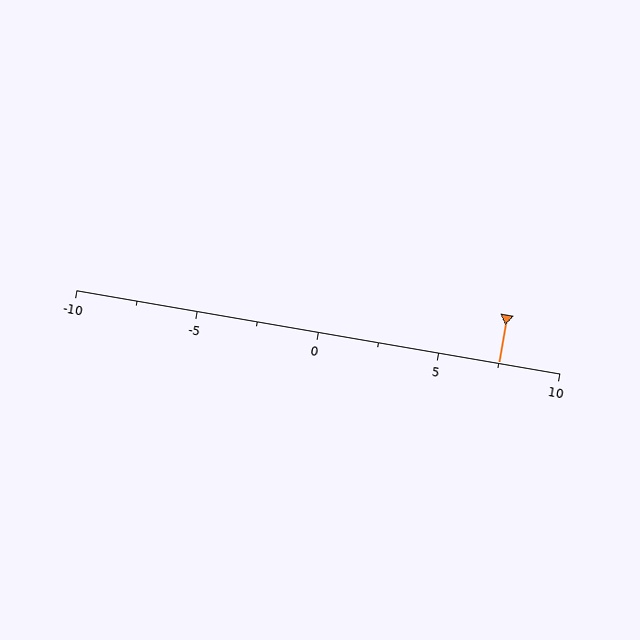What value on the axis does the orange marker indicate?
The marker indicates approximately 7.5.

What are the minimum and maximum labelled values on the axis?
The axis runs from -10 to 10.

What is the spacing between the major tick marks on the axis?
The major ticks are spaced 5 apart.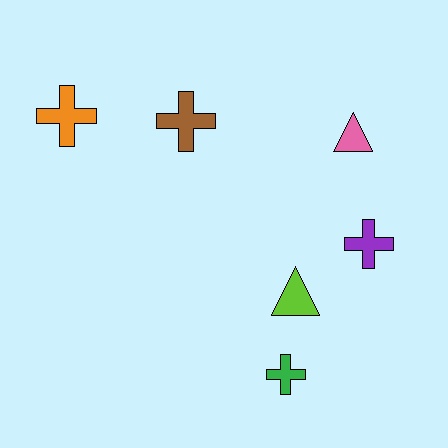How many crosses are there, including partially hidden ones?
There are 4 crosses.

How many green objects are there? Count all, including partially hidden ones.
There is 1 green object.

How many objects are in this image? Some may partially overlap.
There are 6 objects.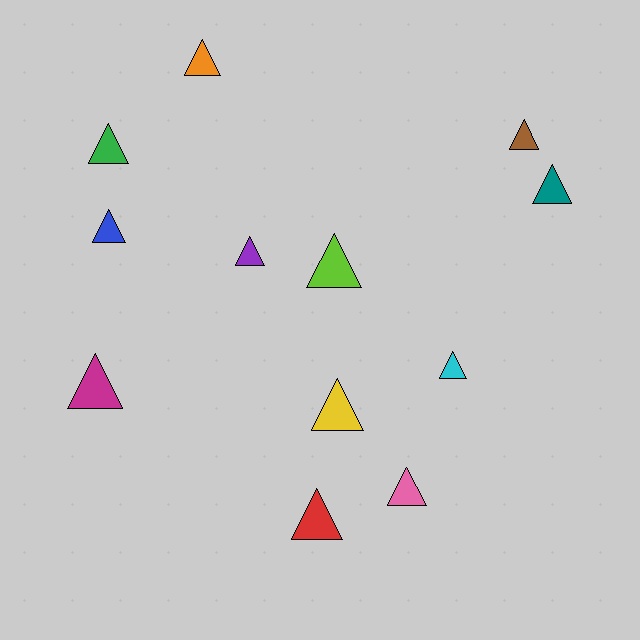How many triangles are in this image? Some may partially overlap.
There are 12 triangles.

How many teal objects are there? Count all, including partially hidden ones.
There is 1 teal object.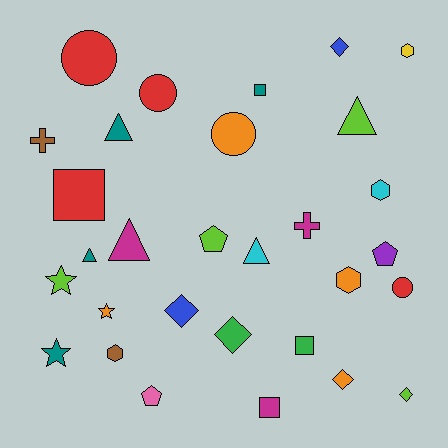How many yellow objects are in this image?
There is 1 yellow object.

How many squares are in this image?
There are 4 squares.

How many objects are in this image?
There are 30 objects.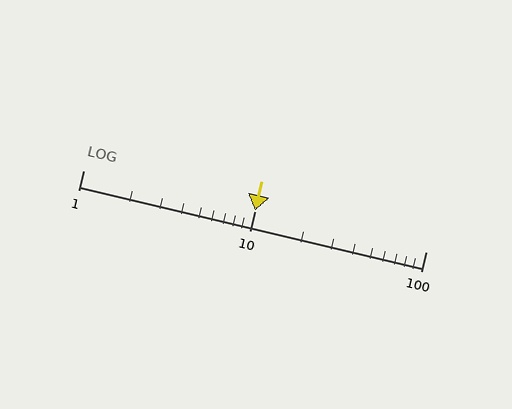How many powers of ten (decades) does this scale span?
The scale spans 2 decades, from 1 to 100.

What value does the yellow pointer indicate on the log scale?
The pointer indicates approximately 10.